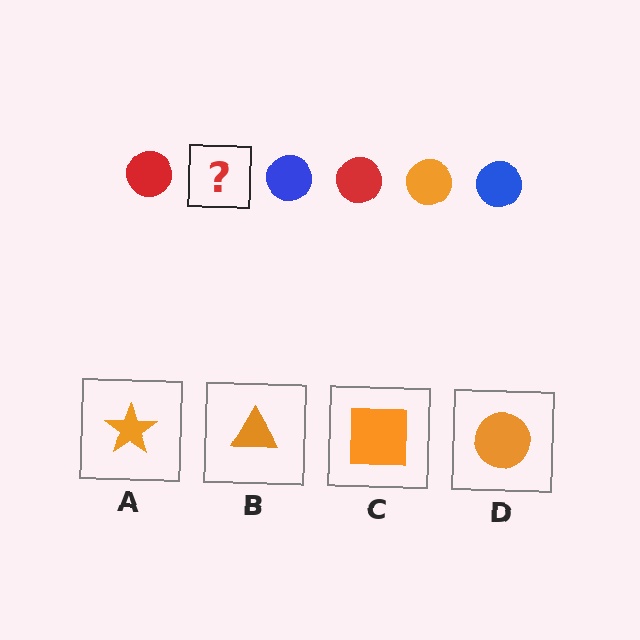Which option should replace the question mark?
Option D.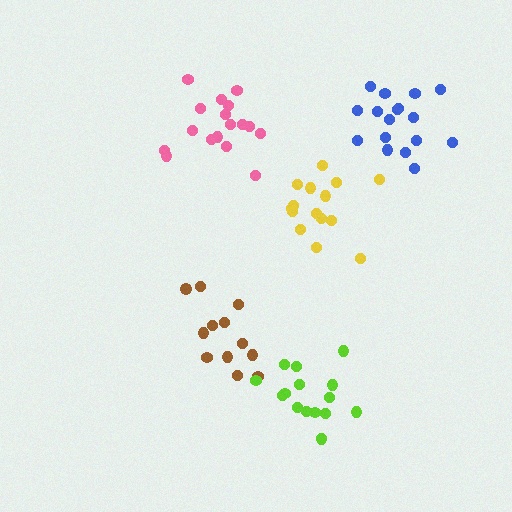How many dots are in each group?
Group 1: 12 dots, Group 2: 17 dots, Group 3: 16 dots, Group 4: 15 dots, Group 5: 17 dots (77 total).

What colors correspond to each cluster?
The clusters are colored: brown, pink, lime, yellow, blue.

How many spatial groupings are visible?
There are 5 spatial groupings.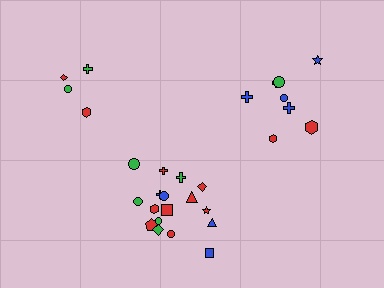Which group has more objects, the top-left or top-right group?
The top-right group.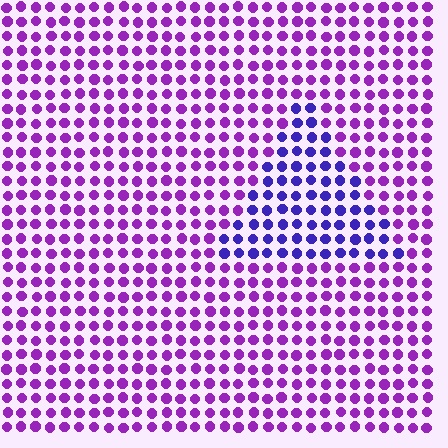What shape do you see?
I see a triangle.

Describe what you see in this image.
The image is filled with small purple elements in a uniform arrangement. A triangle-shaped region is visible where the elements are tinted to a slightly different hue, forming a subtle color boundary.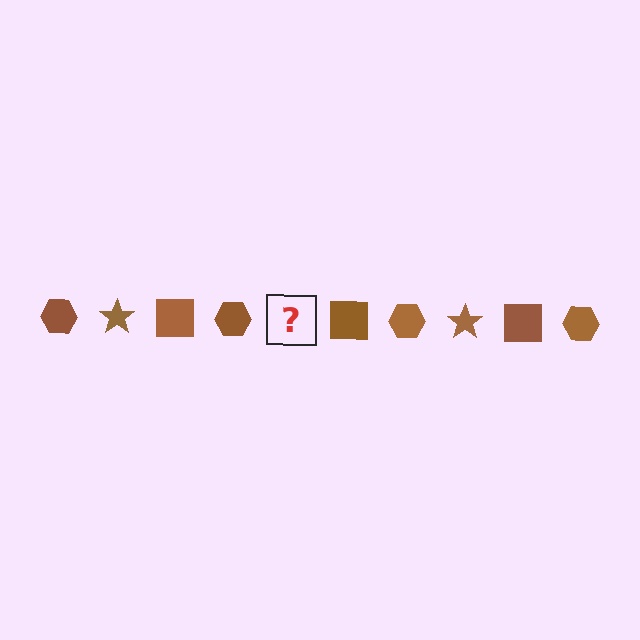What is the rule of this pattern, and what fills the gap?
The rule is that the pattern cycles through hexagon, star, square shapes in brown. The gap should be filled with a brown star.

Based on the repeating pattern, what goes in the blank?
The blank should be a brown star.